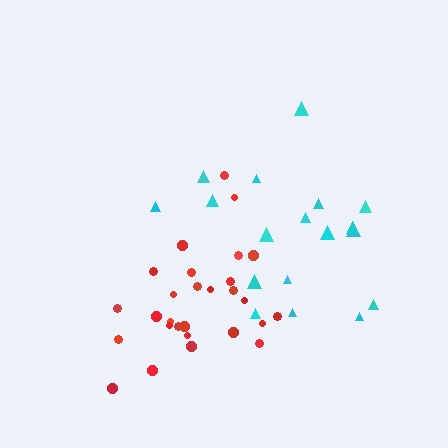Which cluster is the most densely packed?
Red.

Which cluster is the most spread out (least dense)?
Cyan.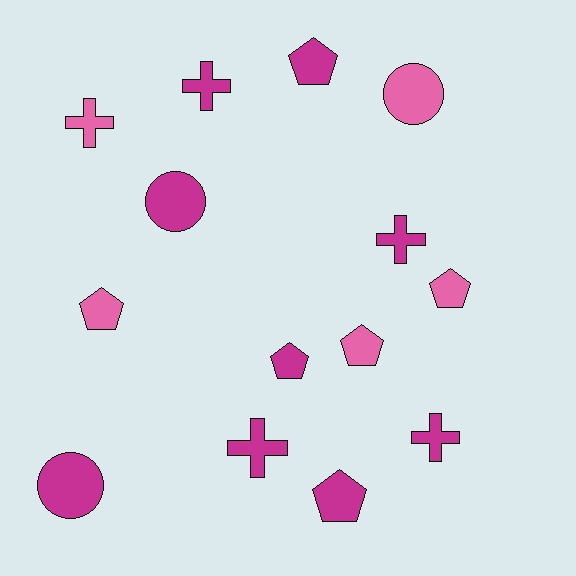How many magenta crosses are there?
There are 4 magenta crosses.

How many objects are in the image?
There are 14 objects.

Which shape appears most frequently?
Pentagon, with 6 objects.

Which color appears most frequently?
Magenta, with 9 objects.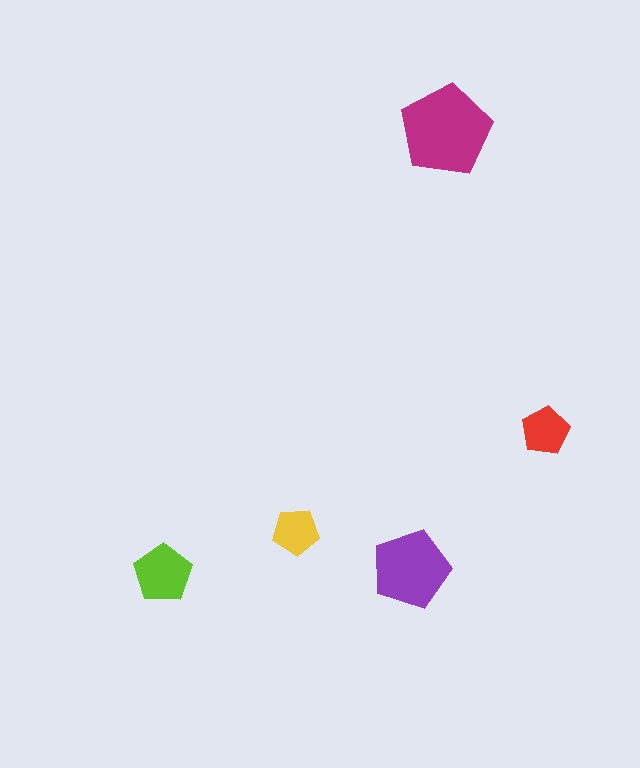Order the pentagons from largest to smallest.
the magenta one, the purple one, the lime one, the red one, the yellow one.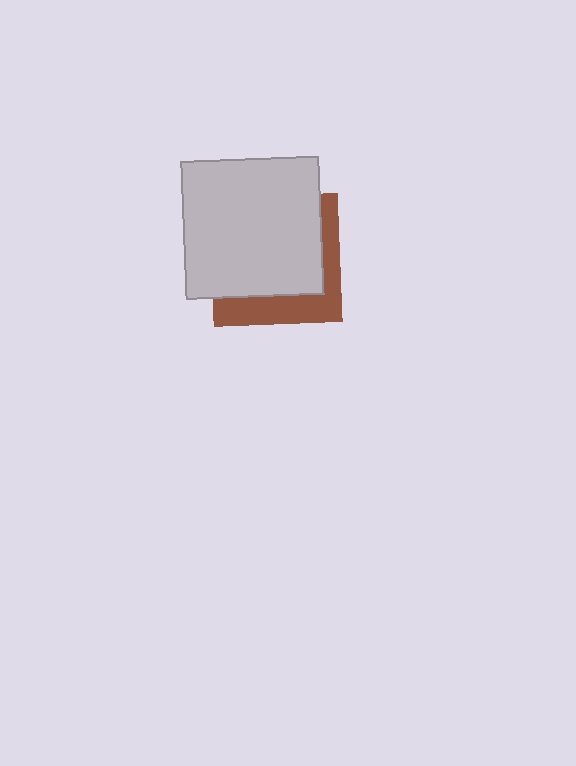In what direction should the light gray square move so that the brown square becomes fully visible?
The light gray square should move toward the upper-left. That is the shortest direction to clear the overlap and leave the brown square fully visible.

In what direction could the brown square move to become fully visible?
The brown square could move toward the lower-right. That would shift it out from behind the light gray square entirely.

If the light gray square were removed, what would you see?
You would see the complete brown square.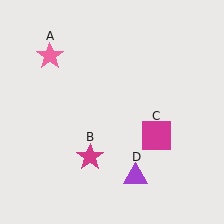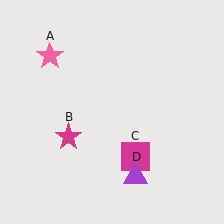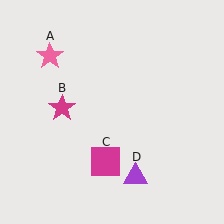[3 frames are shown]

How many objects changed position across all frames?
2 objects changed position: magenta star (object B), magenta square (object C).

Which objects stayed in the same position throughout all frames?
Pink star (object A) and purple triangle (object D) remained stationary.